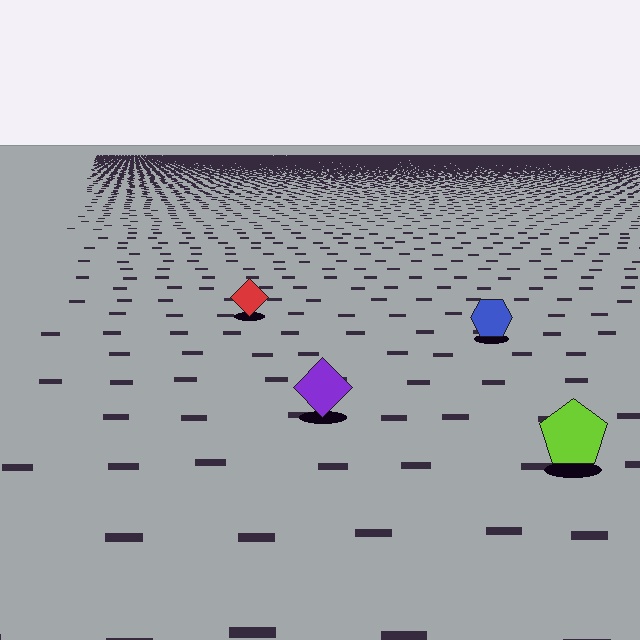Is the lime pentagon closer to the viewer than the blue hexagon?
Yes. The lime pentagon is closer — you can tell from the texture gradient: the ground texture is coarser near it.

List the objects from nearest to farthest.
From nearest to farthest: the lime pentagon, the purple diamond, the blue hexagon, the red diamond.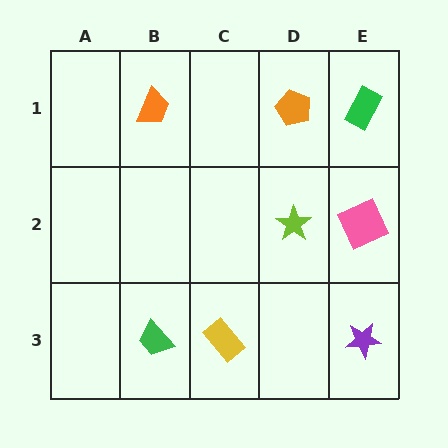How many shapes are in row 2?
2 shapes.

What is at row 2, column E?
A pink square.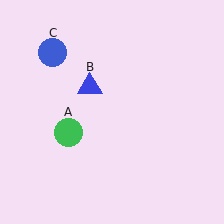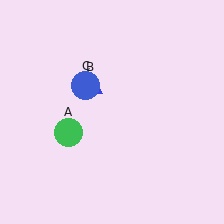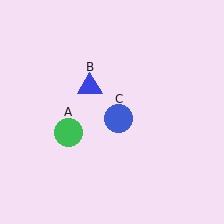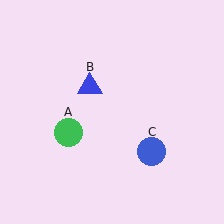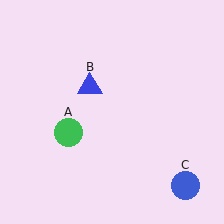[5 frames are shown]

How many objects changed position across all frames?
1 object changed position: blue circle (object C).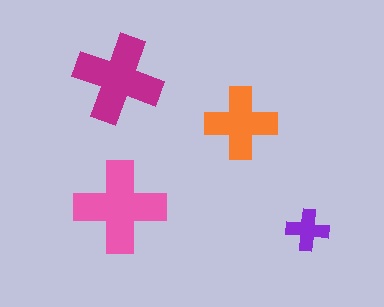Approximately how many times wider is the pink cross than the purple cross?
About 2 times wider.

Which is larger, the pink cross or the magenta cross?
The pink one.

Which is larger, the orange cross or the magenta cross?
The magenta one.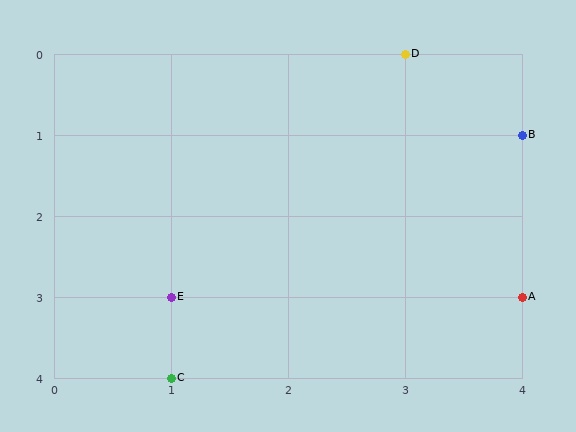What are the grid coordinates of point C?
Point C is at grid coordinates (1, 4).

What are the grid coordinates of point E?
Point E is at grid coordinates (1, 3).